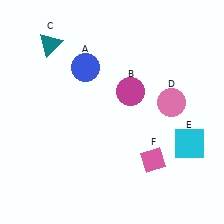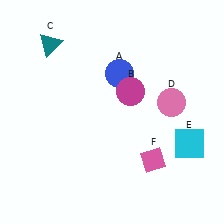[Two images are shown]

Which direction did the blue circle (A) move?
The blue circle (A) moved right.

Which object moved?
The blue circle (A) moved right.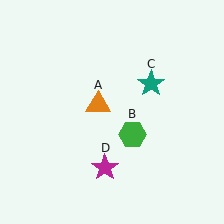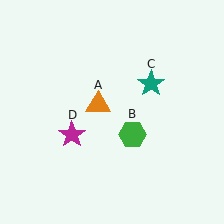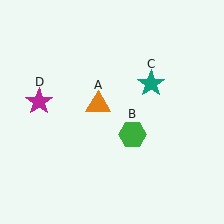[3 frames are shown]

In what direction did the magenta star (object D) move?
The magenta star (object D) moved up and to the left.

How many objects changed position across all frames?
1 object changed position: magenta star (object D).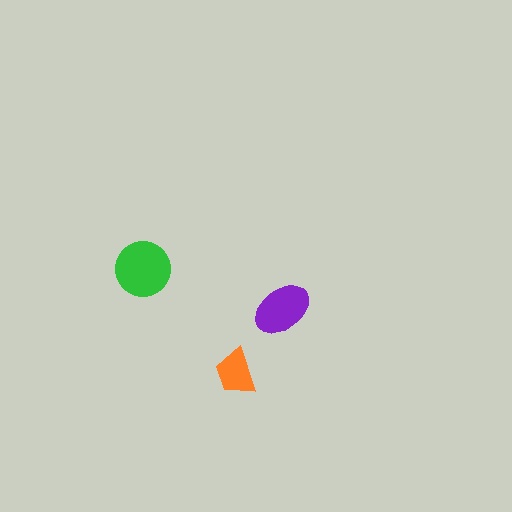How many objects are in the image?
There are 3 objects in the image.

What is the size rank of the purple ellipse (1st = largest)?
2nd.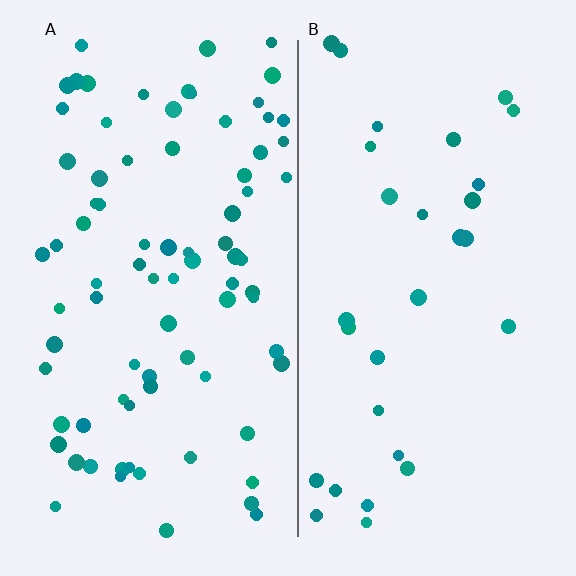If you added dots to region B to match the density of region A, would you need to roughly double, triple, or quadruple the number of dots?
Approximately triple.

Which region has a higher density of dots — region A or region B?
A (the left).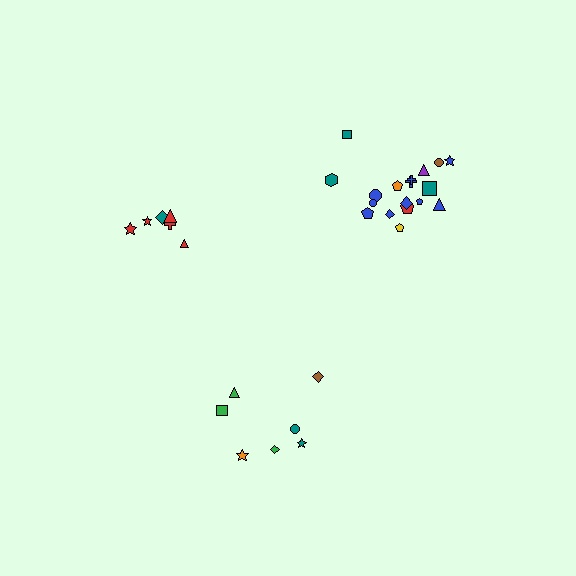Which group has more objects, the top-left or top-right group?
The top-right group.